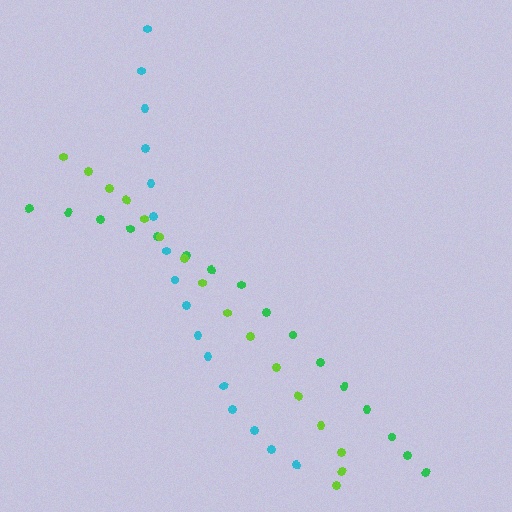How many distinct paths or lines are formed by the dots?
There are 3 distinct paths.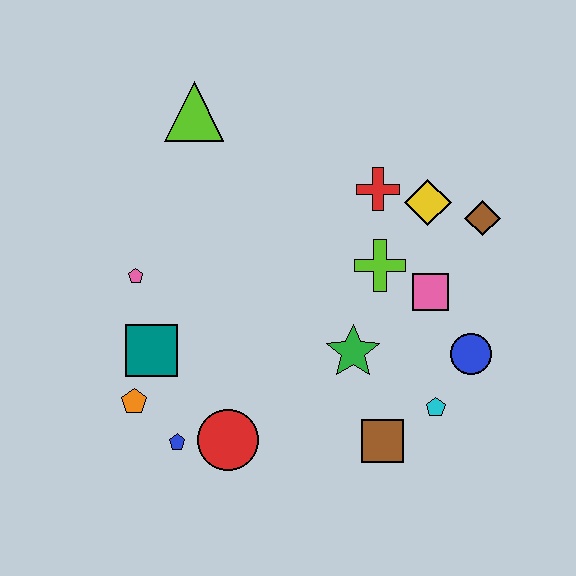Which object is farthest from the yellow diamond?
The orange pentagon is farthest from the yellow diamond.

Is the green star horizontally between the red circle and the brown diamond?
Yes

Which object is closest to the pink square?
The lime cross is closest to the pink square.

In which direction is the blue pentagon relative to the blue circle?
The blue pentagon is to the left of the blue circle.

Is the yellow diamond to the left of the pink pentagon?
No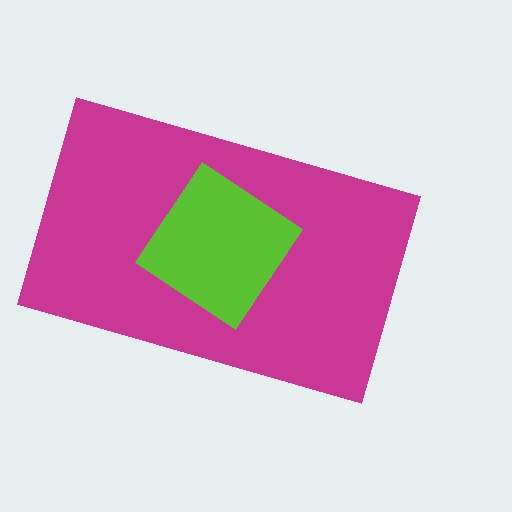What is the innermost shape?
The lime diamond.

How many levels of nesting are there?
2.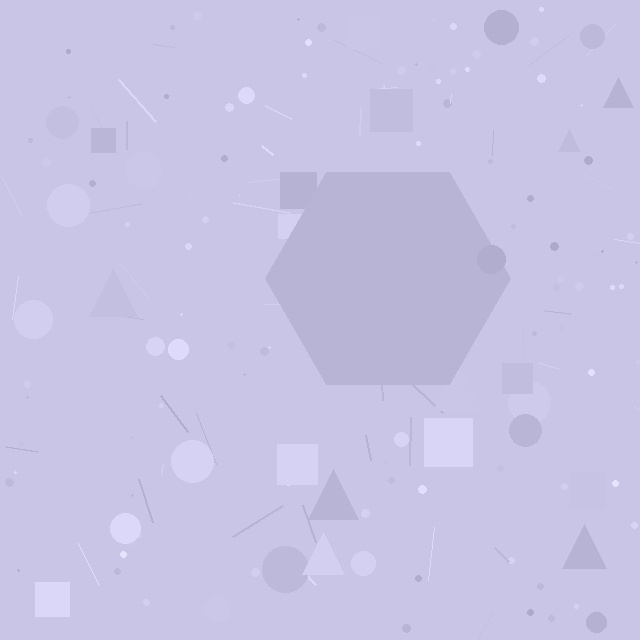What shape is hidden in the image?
A hexagon is hidden in the image.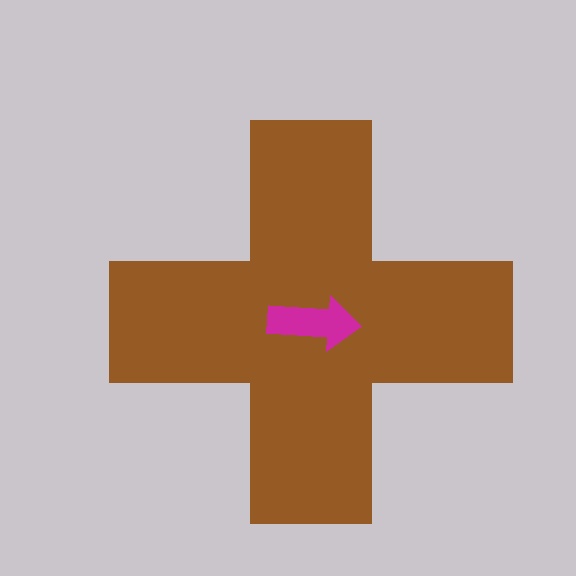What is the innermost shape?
The magenta arrow.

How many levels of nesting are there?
2.